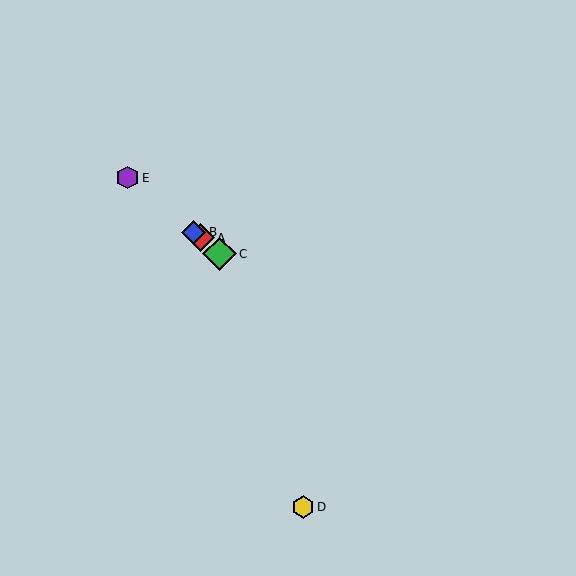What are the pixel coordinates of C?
Object C is at (220, 254).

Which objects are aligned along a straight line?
Objects A, B, C, E are aligned along a straight line.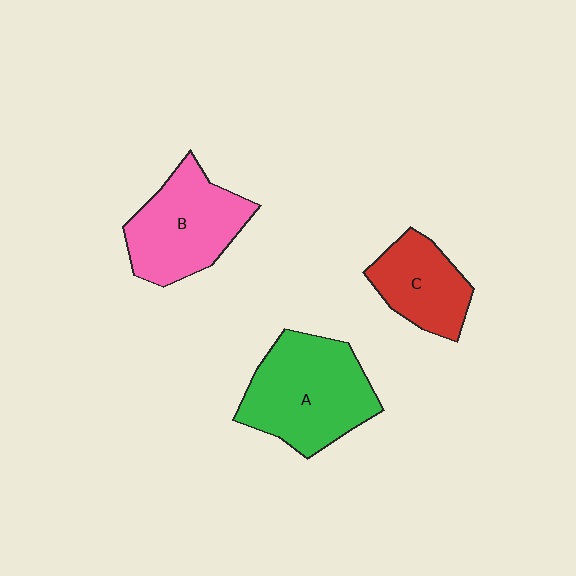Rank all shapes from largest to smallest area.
From largest to smallest: A (green), B (pink), C (red).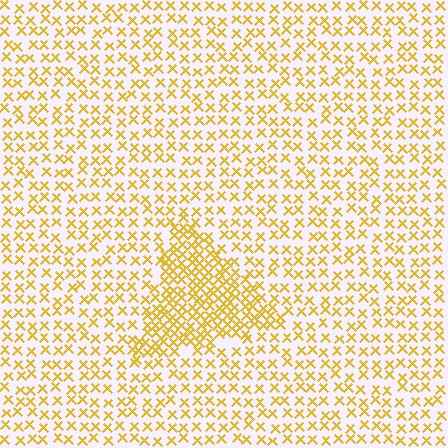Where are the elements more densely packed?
The elements are more densely packed inside the triangle boundary.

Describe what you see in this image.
The image contains small yellow elements arranged at two different densities. A triangle-shaped region is visible where the elements are more densely packed than the surrounding area.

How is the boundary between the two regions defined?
The boundary is defined by a change in element density (approximately 2.0x ratio). All elements are the same color, size, and shape.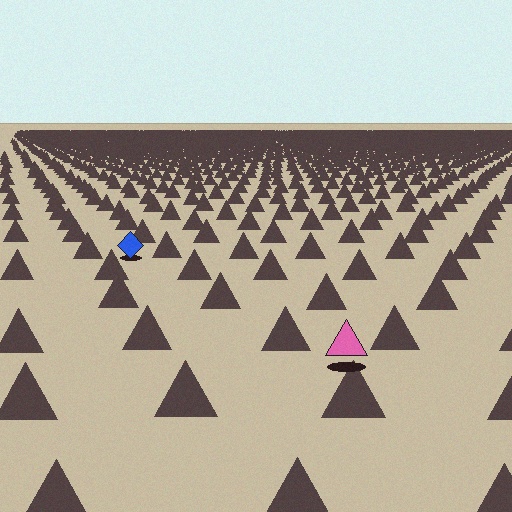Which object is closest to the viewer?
The pink triangle is closest. The texture marks near it are larger and more spread out.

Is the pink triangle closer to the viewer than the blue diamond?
Yes. The pink triangle is closer — you can tell from the texture gradient: the ground texture is coarser near it.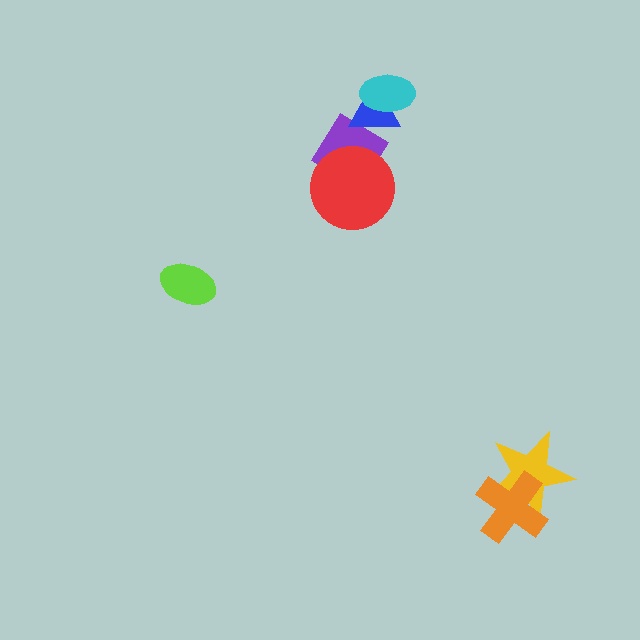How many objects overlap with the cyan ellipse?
1 object overlaps with the cyan ellipse.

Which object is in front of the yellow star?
The orange cross is in front of the yellow star.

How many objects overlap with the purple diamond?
2 objects overlap with the purple diamond.